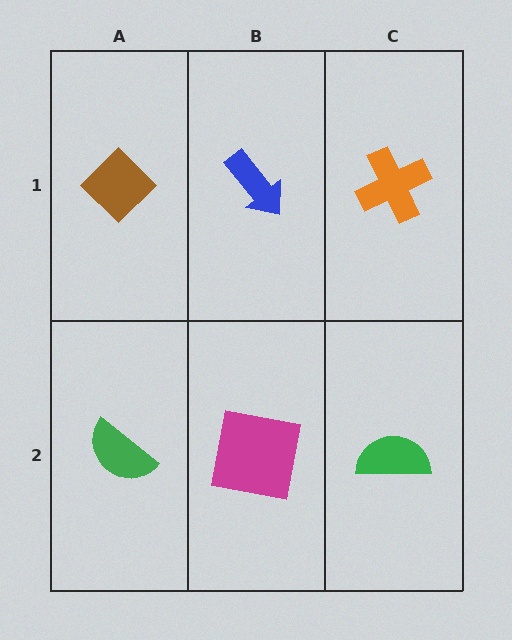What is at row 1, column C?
An orange cross.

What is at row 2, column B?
A magenta square.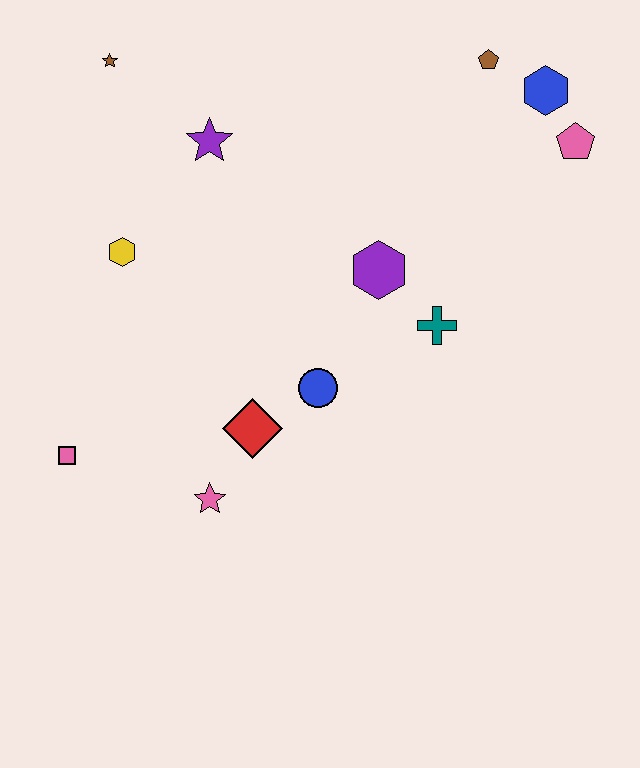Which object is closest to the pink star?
The red diamond is closest to the pink star.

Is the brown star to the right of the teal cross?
No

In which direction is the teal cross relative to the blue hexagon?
The teal cross is below the blue hexagon.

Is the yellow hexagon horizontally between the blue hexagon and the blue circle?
No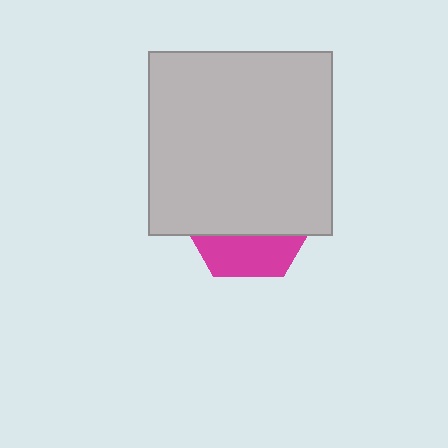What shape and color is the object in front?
The object in front is a light gray square.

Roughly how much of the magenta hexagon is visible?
A small part of it is visible (roughly 31%).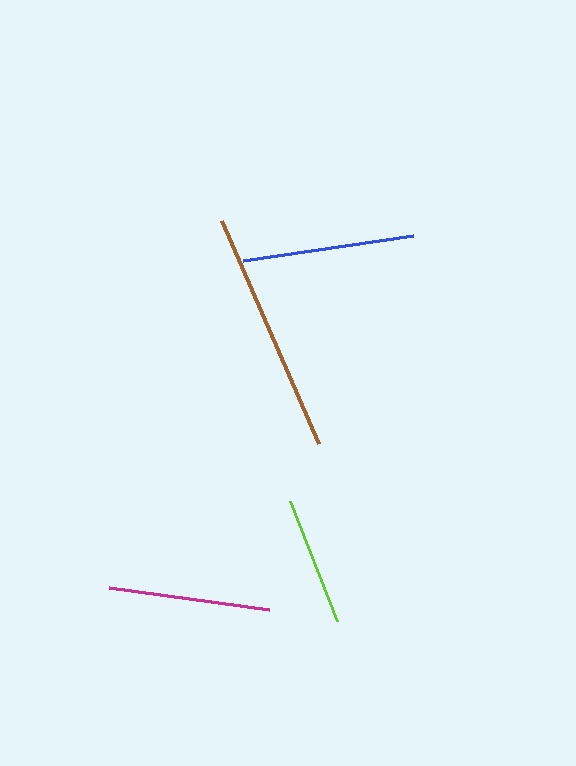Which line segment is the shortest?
The lime line is the shortest at approximately 130 pixels.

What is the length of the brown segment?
The brown segment is approximately 244 pixels long.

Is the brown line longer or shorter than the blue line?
The brown line is longer than the blue line.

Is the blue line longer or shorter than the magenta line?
The blue line is longer than the magenta line.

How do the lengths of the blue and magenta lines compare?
The blue and magenta lines are approximately the same length.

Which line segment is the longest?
The brown line is the longest at approximately 244 pixels.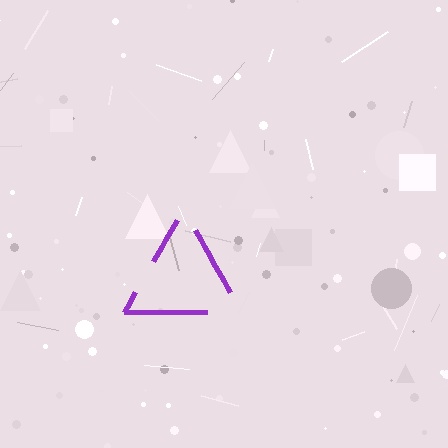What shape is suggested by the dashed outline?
The dashed outline suggests a triangle.